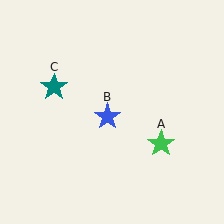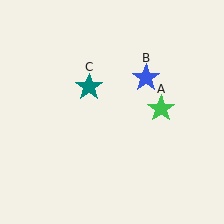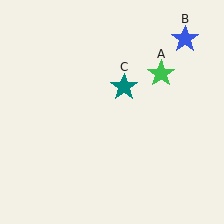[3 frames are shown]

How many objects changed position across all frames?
3 objects changed position: green star (object A), blue star (object B), teal star (object C).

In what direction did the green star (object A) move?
The green star (object A) moved up.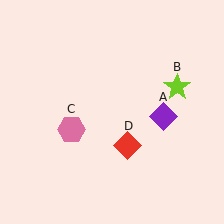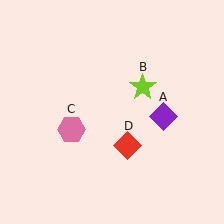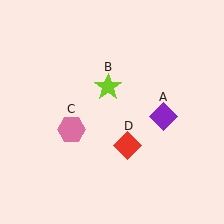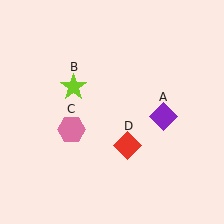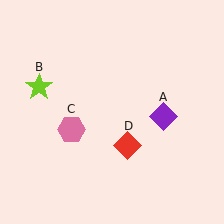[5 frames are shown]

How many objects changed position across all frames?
1 object changed position: lime star (object B).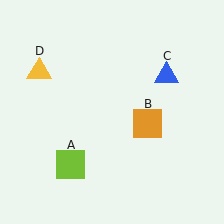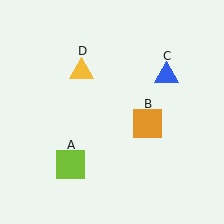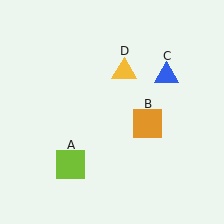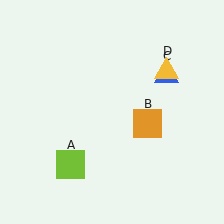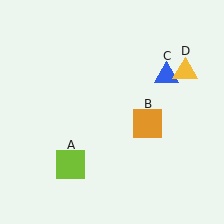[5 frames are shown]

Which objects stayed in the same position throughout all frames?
Lime square (object A) and orange square (object B) and blue triangle (object C) remained stationary.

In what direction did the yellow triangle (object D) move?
The yellow triangle (object D) moved right.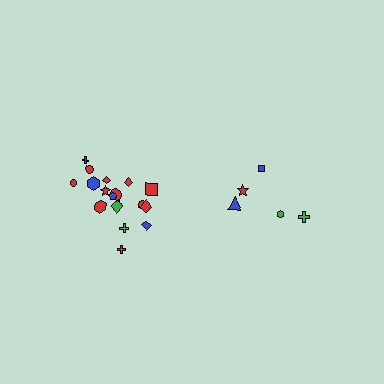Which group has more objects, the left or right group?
The left group.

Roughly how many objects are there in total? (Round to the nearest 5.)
Roughly 25 objects in total.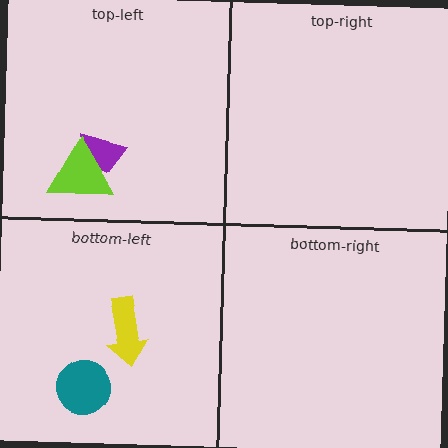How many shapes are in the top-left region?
2.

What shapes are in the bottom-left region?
The teal circle, the yellow arrow.